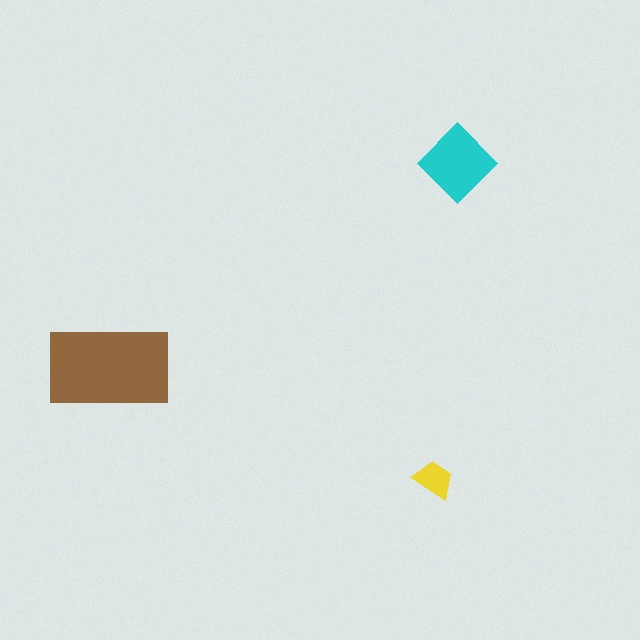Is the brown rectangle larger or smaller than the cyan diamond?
Larger.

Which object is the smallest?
The yellow trapezoid.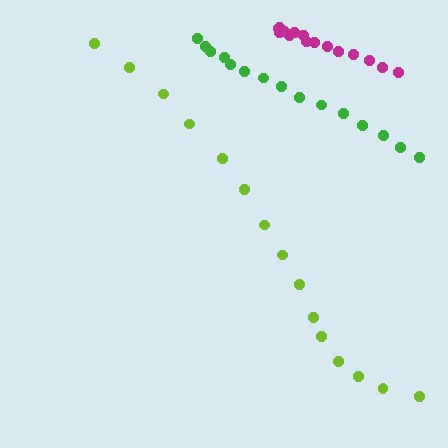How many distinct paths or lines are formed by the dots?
There are 3 distinct paths.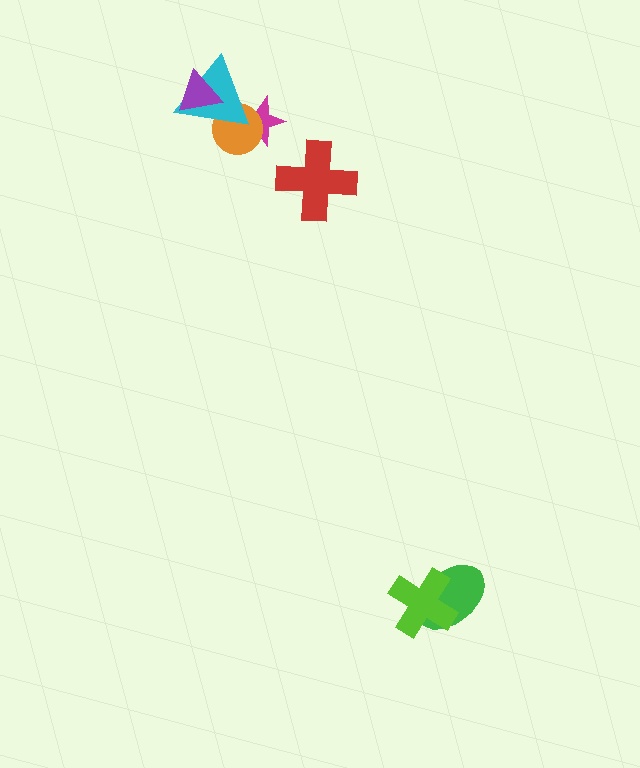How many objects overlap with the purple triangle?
1 object overlaps with the purple triangle.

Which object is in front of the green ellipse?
The lime cross is in front of the green ellipse.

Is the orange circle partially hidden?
Yes, it is partially covered by another shape.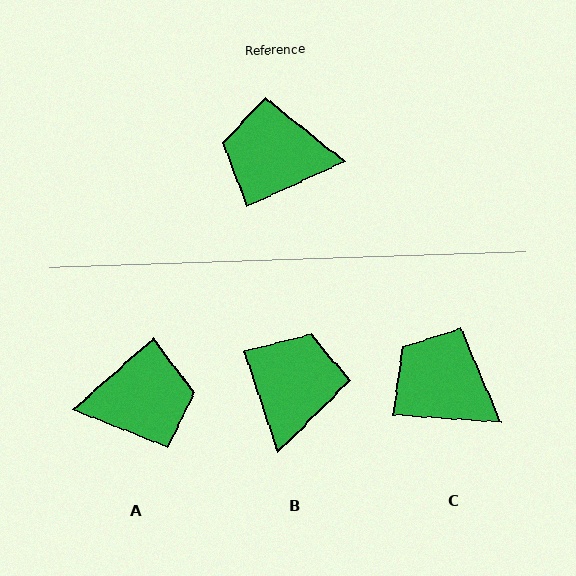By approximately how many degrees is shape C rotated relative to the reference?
Approximately 29 degrees clockwise.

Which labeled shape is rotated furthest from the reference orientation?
A, about 163 degrees away.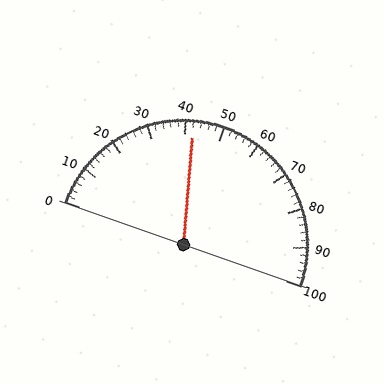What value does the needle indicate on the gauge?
The needle indicates approximately 42.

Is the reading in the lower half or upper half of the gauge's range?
The reading is in the lower half of the range (0 to 100).